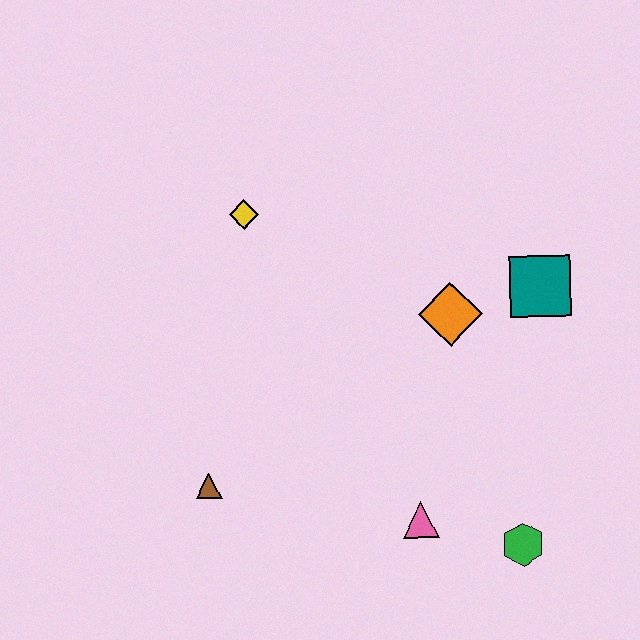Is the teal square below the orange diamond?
No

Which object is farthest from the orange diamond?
The brown triangle is farthest from the orange diamond.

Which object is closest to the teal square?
The orange diamond is closest to the teal square.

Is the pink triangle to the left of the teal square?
Yes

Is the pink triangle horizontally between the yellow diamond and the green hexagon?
Yes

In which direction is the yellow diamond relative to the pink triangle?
The yellow diamond is above the pink triangle.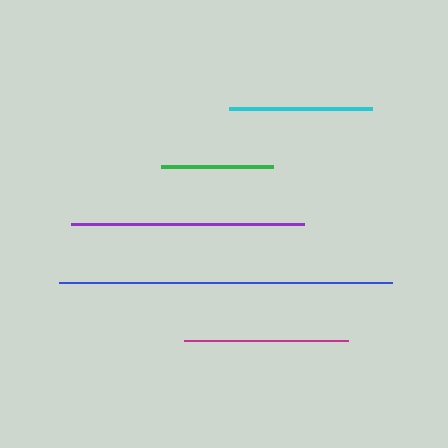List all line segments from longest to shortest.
From longest to shortest: blue, purple, magenta, cyan, green.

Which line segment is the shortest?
The green line is the shortest at approximately 112 pixels.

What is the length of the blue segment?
The blue segment is approximately 332 pixels long.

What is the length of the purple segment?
The purple segment is approximately 233 pixels long.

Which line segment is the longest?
The blue line is the longest at approximately 332 pixels.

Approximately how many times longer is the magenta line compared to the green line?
The magenta line is approximately 1.5 times the length of the green line.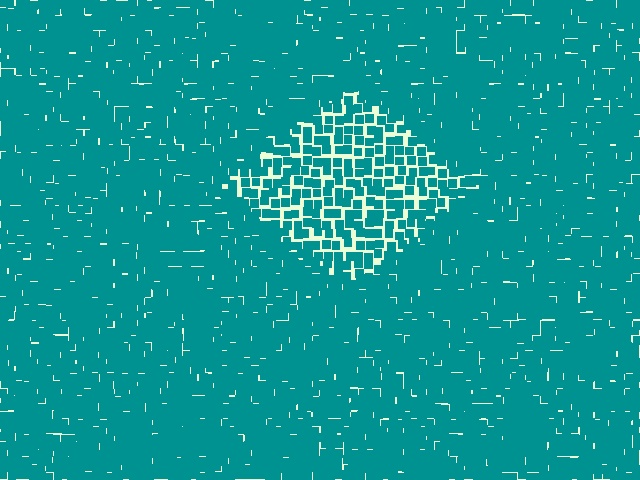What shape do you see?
I see a diamond.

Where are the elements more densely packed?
The elements are more densely packed outside the diamond boundary.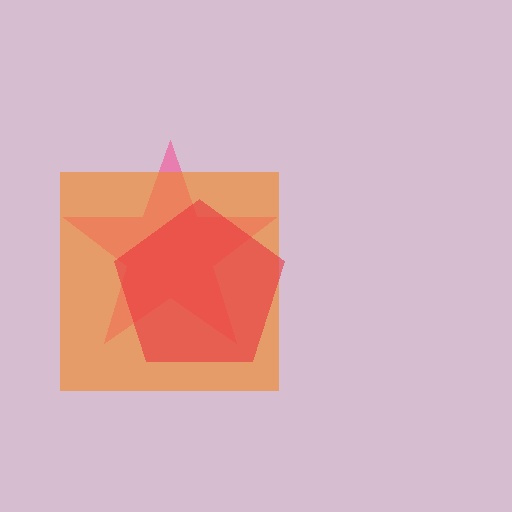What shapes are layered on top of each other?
The layered shapes are: a pink star, an orange square, a red pentagon.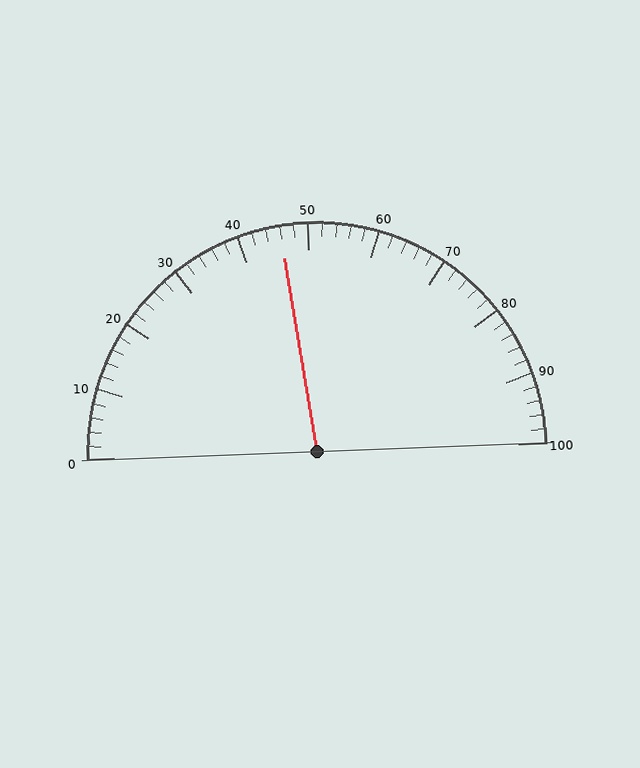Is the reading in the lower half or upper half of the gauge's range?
The reading is in the lower half of the range (0 to 100).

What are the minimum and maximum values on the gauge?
The gauge ranges from 0 to 100.